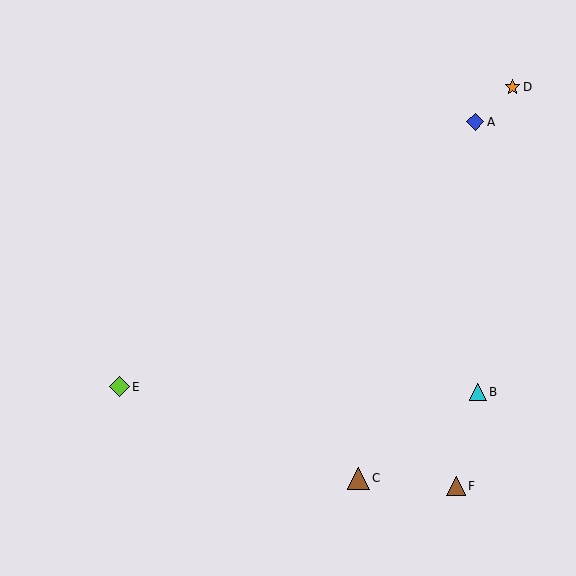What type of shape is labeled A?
Shape A is a blue diamond.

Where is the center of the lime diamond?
The center of the lime diamond is at (119, 387).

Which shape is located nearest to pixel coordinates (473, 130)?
The blue diamond (labeled A) at (475, 122) is nearest to that location.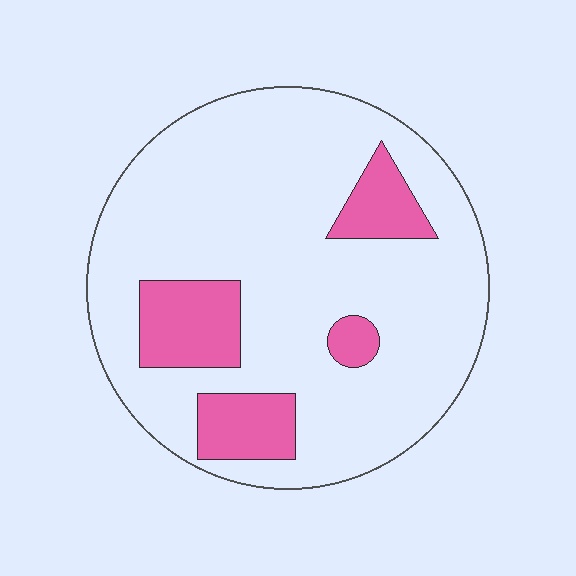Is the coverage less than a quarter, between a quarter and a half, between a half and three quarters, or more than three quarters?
Less than a quarter.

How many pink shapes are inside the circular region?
4.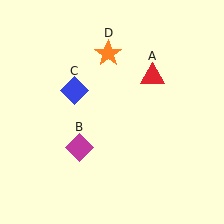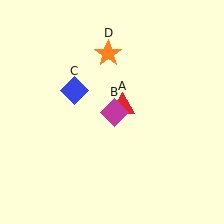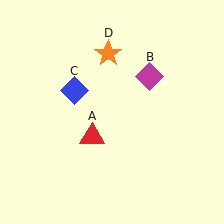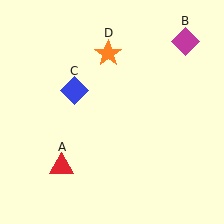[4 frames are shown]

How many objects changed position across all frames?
2 objects changed position: red triangle (object A), magenta diamond (object B).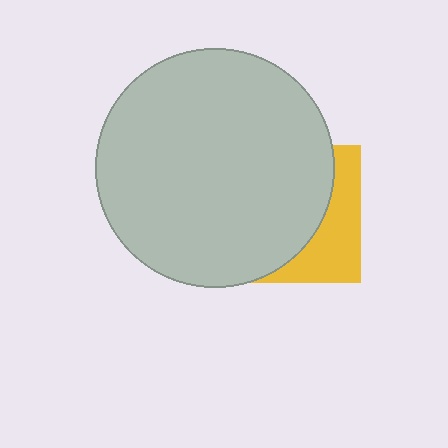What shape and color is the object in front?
The object in front is a light gray circle.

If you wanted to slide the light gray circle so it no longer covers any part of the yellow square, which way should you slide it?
Slide it left — that is the most direct way to separate the two shapes.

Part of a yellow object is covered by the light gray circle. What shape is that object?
It is a square.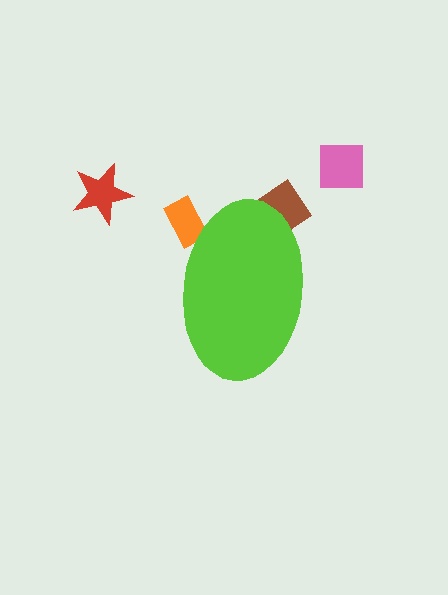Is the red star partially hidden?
No, the red star is fully visible.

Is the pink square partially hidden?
No, the pink square is fully visible.